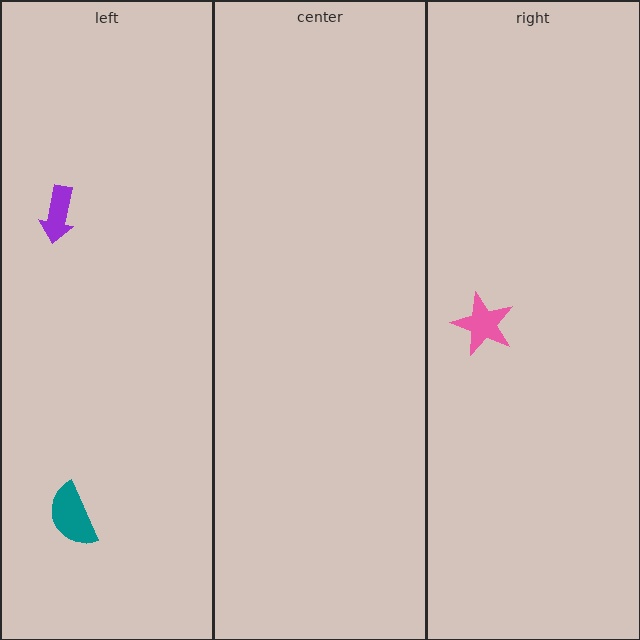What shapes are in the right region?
The pink star.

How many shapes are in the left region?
2.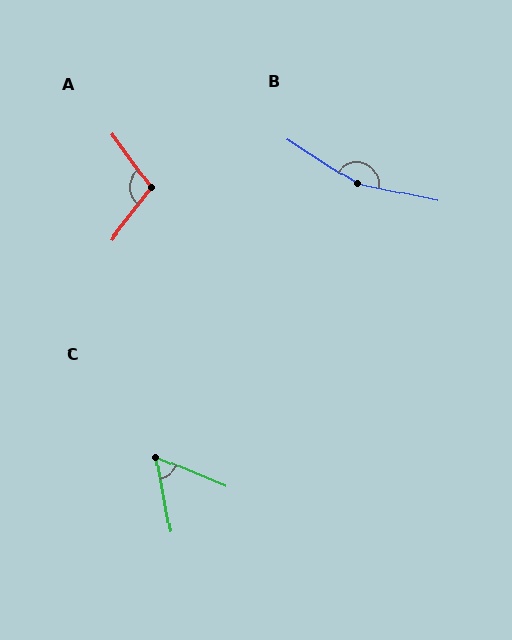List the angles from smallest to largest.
C (57°), A (106°), B (159°).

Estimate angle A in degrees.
Approximately 106 degrees.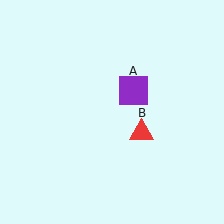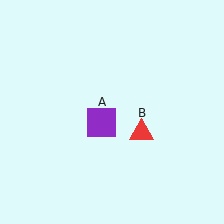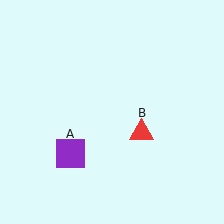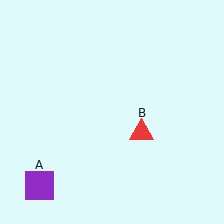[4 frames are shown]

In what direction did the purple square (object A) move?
The purple square (object A) moved down and to the left.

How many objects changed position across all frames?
1 object changed position: purple square (object A).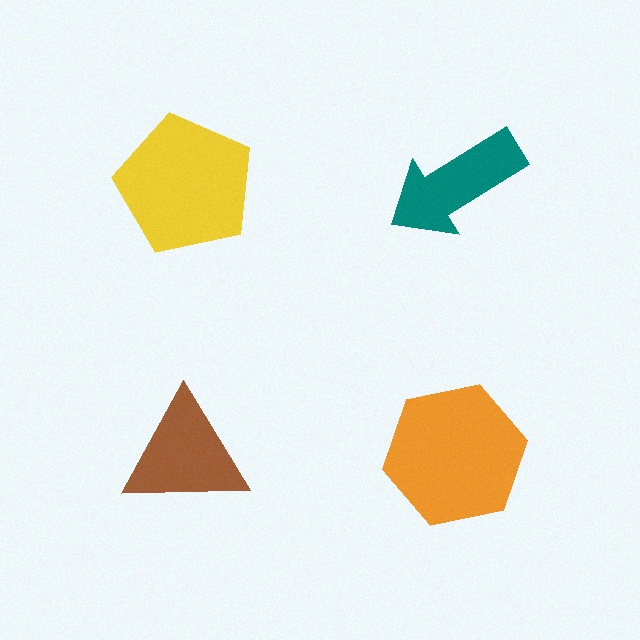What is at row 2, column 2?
An orange hexagon.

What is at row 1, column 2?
A teal arrow.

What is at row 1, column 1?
A yellow pentagon.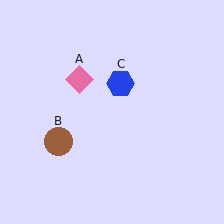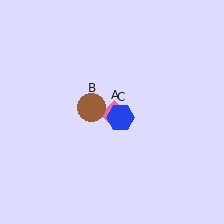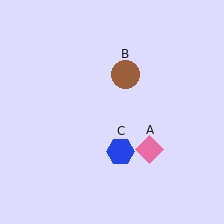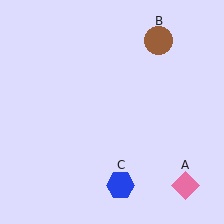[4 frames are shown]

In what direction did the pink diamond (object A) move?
The pink diamond (object A) moved down and to the right.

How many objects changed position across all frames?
3 objects changed position: pink diamond (object A), brown circle (object B), blue hexagon (object C).